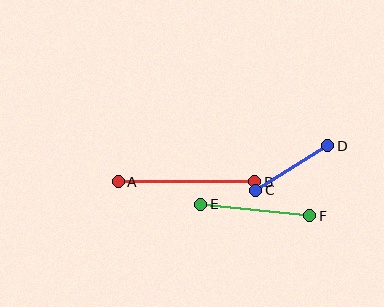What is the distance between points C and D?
The distance is approximately 84 pixels.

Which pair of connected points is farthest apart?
Points A and B are farthest apart.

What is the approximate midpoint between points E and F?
The midpoint is at approximately (255, 210) pixels.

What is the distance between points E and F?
The distance is approximately 110 pixels.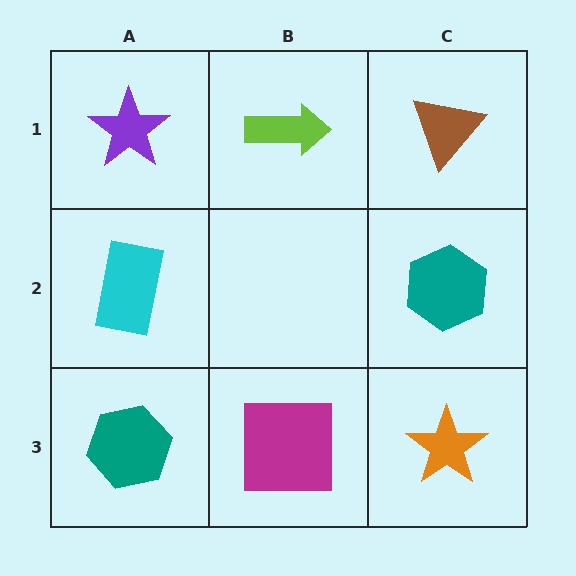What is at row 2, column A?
A cyan rectangle.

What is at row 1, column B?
A lime arrow.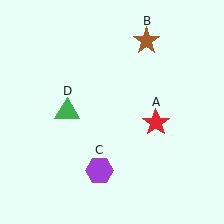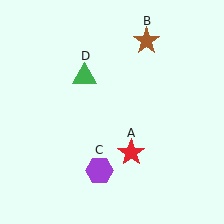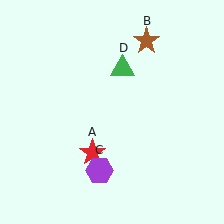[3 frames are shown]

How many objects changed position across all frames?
2 objects changed position: red star (object A), green triangle (object D).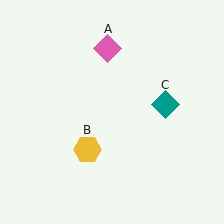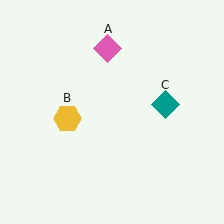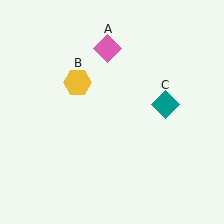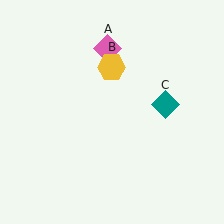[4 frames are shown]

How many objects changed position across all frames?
1 object changed position: yellow hexagon (object B).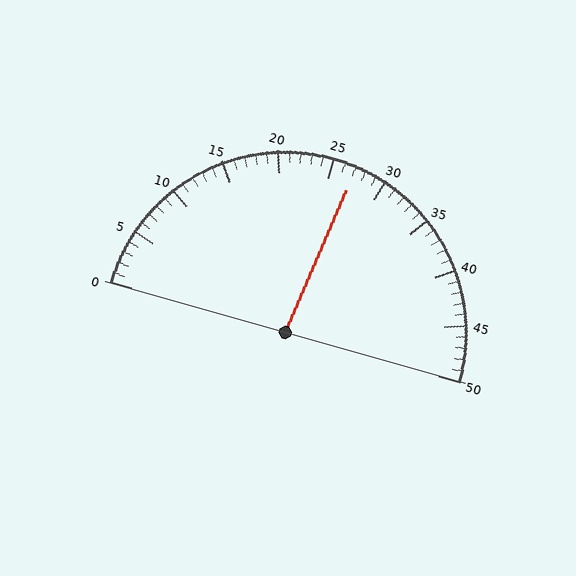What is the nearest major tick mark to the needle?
The nearest major tick mark is 25.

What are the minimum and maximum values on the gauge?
The gauge ranges from 0 to 50.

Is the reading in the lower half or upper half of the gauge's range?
The reading is in the upper half of the range (0 to 50).